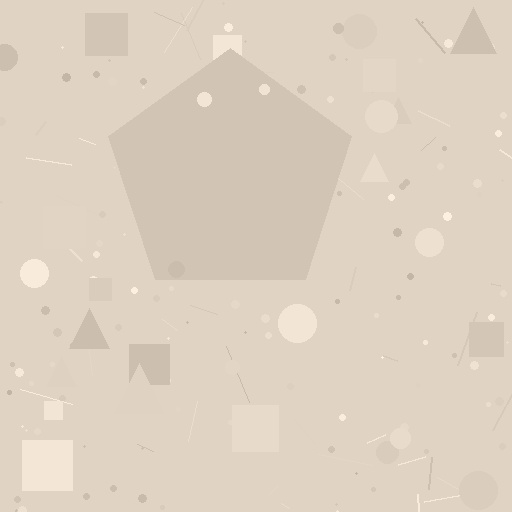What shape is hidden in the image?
A pentagon is hidden in the image.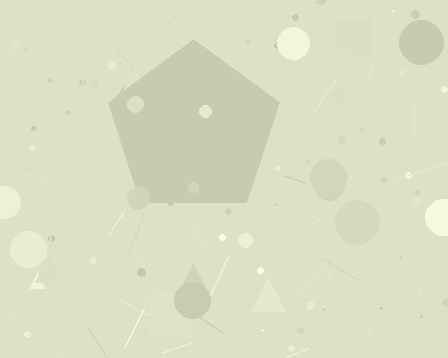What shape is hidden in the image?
A pentagon is hidden in the image.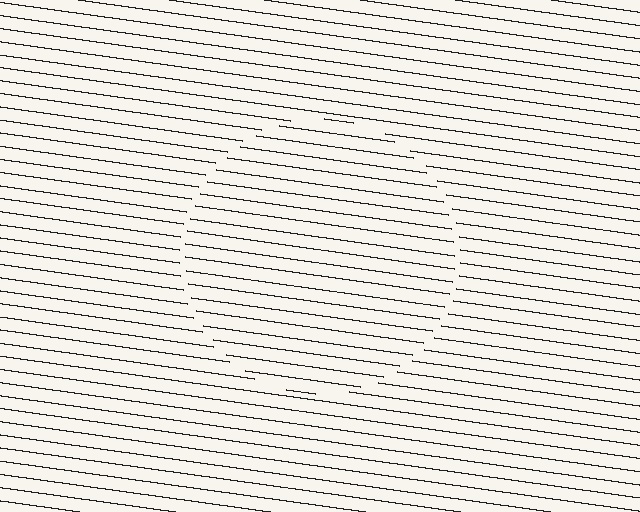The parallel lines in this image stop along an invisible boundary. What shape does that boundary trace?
An illusory circle. The interior of the shape contains the same grating, shifted by half a period — the contour is defined by the phase discontinuity where line-ends from the inner and outer gratings abut.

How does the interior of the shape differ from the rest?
The interior of the shape contains the same grating, shifted by half a period — the contour is defined by the phase discontinuity where line-ends from the inner and outer gratings abut.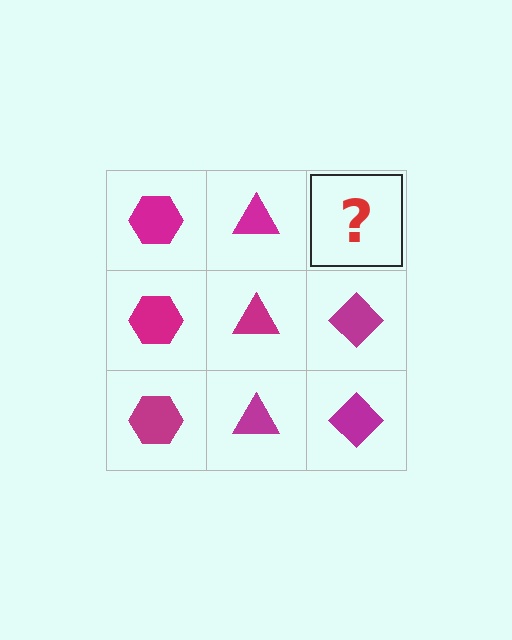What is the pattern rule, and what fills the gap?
The rule is that each column has a consistent shape. The gap should be filled with a magenta diamond.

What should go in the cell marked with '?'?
The missing cell should contain a magenta diamond.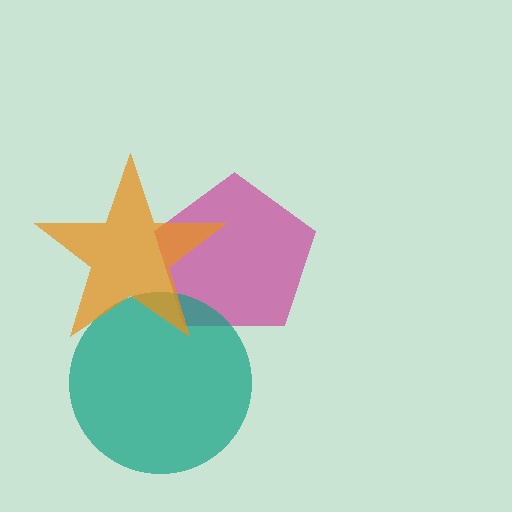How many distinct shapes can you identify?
There are 3 distinct shapes: a magenta pentagon, a teal circle, an orange star.